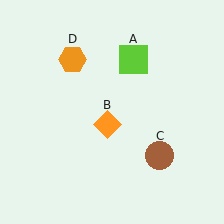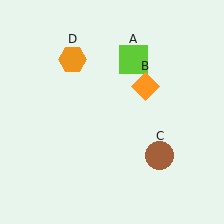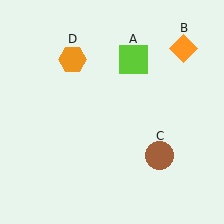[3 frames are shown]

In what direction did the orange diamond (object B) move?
The orange diamond (object B) moved up and to the right.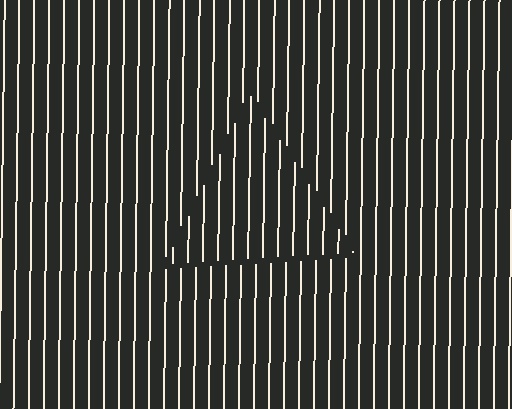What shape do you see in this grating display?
An illusory triangle. The interior of the shape contains the same grating, shifted by half a period — the contour is defined by the phase discontinuity where line-ends from the inner and outer gratings abut.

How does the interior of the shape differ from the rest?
The interior of the shape contains the same grating, shifted by half a period — the contour is defined by the phase discontinuity where line-ends from the inner and outer gratings abut.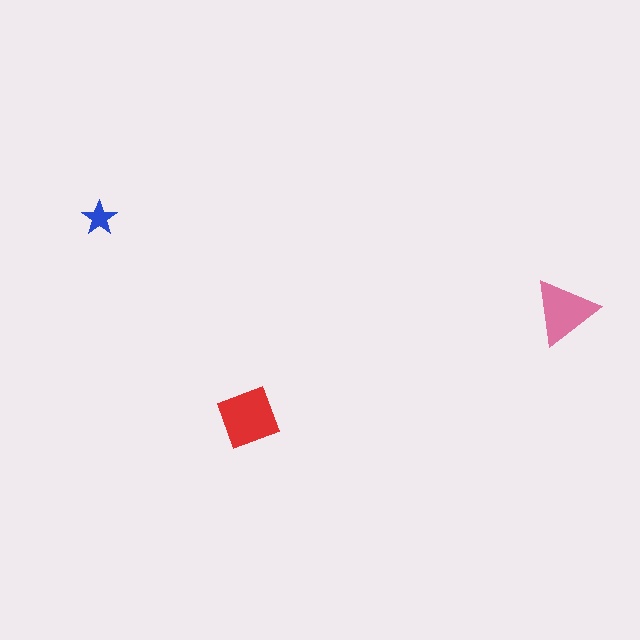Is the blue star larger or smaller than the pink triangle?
Smaller.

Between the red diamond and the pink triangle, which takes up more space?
The red diamond.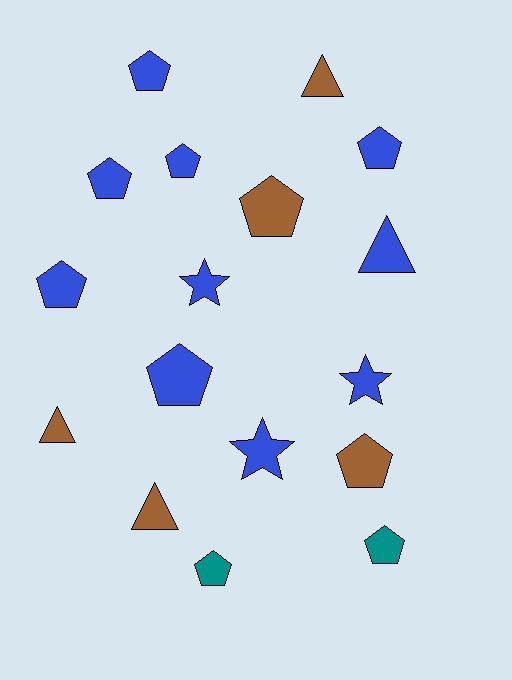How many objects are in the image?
There are 17 objects.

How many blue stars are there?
There are 3 blue stars.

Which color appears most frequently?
Blue, with 10 objects.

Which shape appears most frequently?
Pentagon, with 10 objects.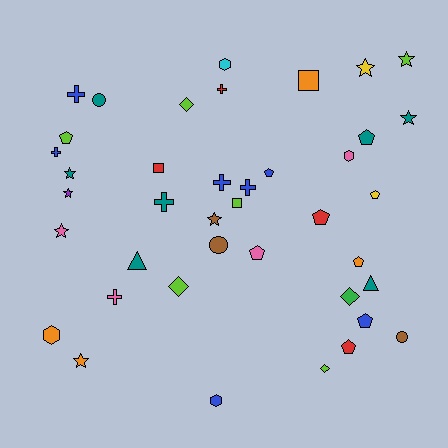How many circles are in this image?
There are 3 circles.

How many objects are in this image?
There are 40 objects.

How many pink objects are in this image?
There are 4 pink objects.